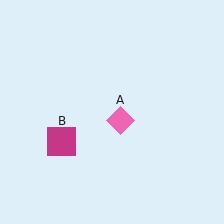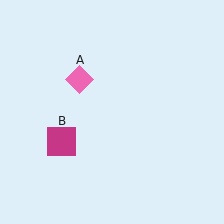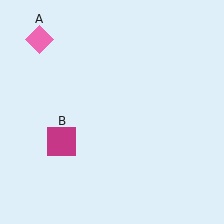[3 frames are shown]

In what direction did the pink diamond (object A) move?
The pink diamond (object A) moved up and to the left.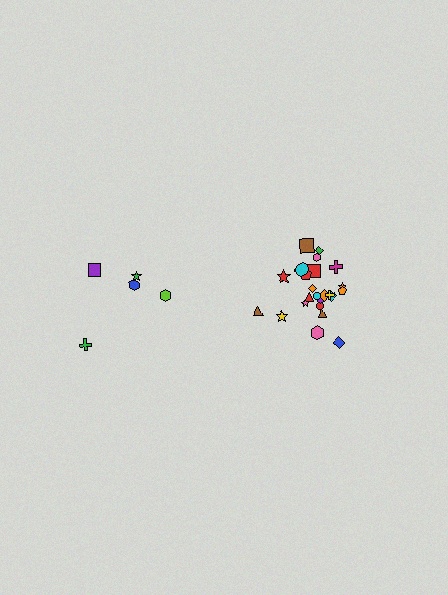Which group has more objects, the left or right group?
The right group.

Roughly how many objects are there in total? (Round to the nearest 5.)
Roughly 30 objects in total.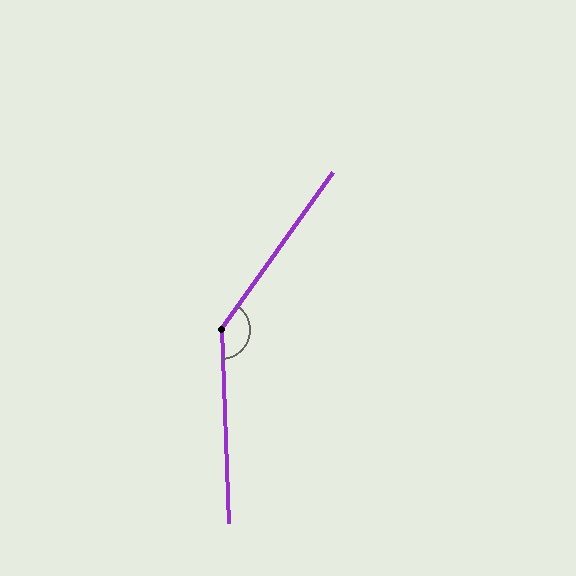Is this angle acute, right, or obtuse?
It is obtuse.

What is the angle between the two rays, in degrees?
Approximately 142 degrees.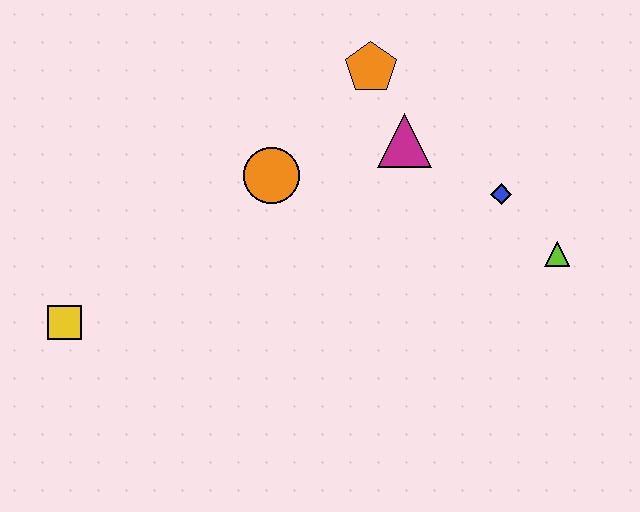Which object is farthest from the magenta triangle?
The yellow square is farthest from the magenta triangle.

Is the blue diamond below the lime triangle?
No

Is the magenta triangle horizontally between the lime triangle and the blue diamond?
No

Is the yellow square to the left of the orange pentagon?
Yes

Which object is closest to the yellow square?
The orange circle is closest to the yellow square.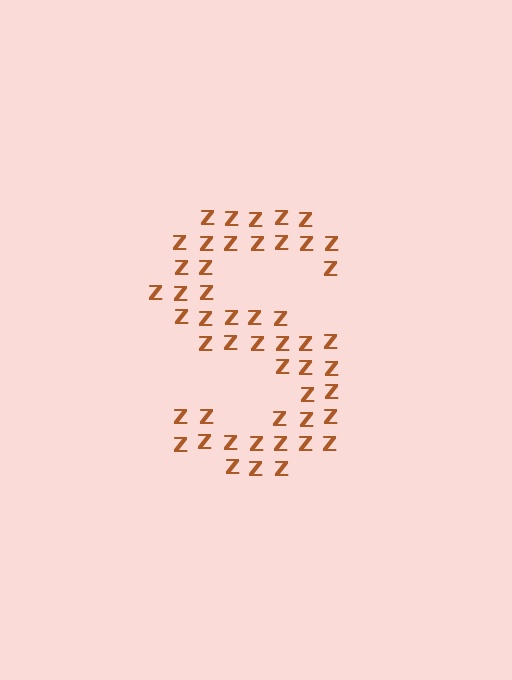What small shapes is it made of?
It is made of small letter Z's.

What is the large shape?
The large shape is the letter S.